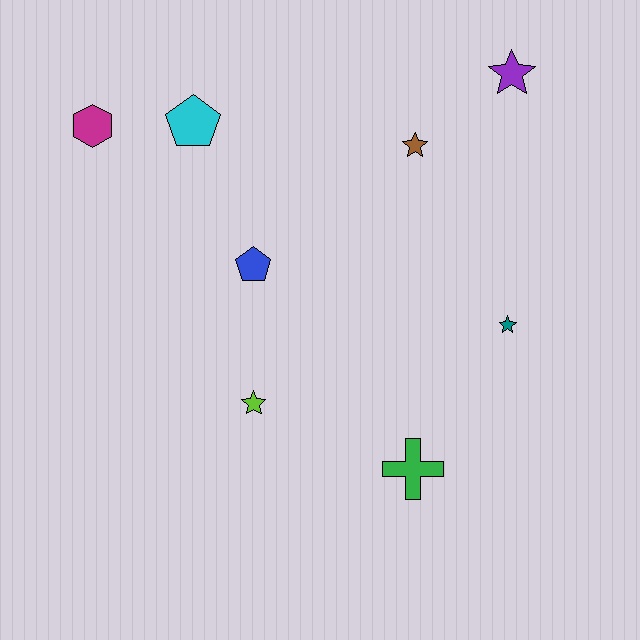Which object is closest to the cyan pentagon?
The magenta hexagon is closest to the cyan pentagon.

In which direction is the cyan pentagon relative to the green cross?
The cyan pentagon is above the green cross.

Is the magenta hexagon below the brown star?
No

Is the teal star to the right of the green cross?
Yes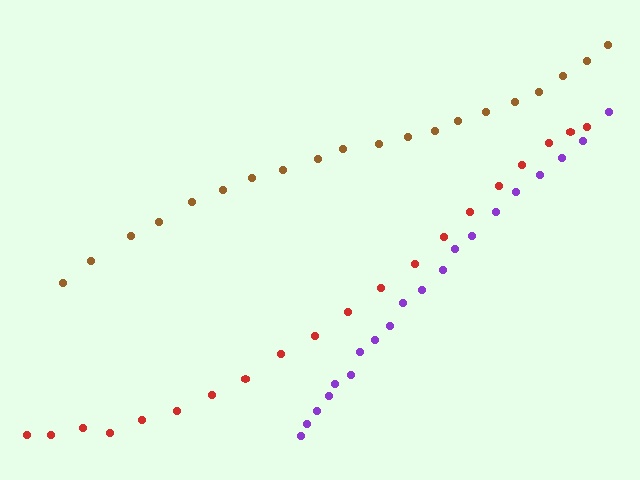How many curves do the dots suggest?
There are 3 distinct paths.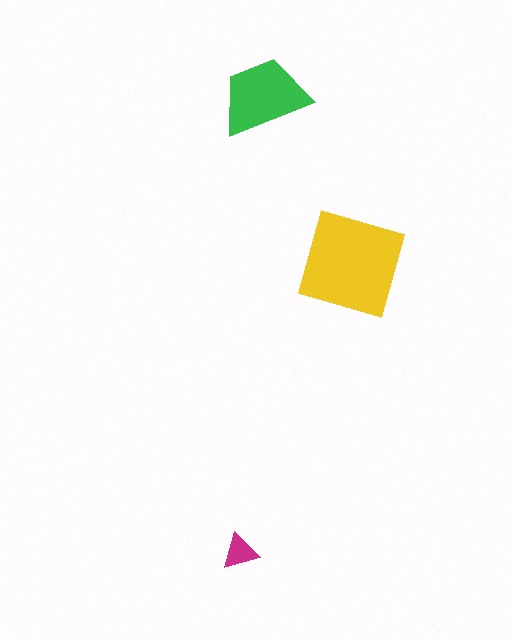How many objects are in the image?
There are 3 objects in the image.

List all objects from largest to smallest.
The yellow diamond, the green trapezoid, the magenta triangle.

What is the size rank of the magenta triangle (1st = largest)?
3rd.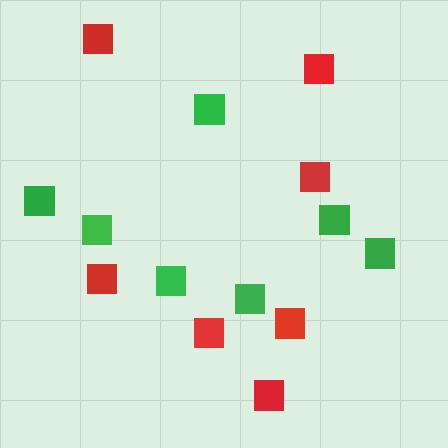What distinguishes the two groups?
There are 2 groups: one group of red squares (7) and one group of green squares (7).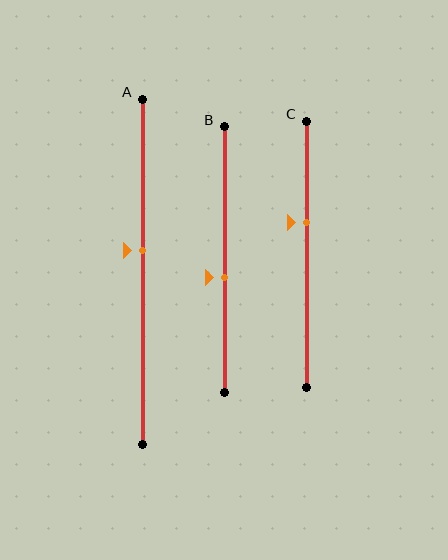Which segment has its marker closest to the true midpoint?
Segment A has its marker closest to the true midpoint.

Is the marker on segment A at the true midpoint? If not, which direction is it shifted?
No, the marker on segment A is shifted upward by about 6% of the segment length.